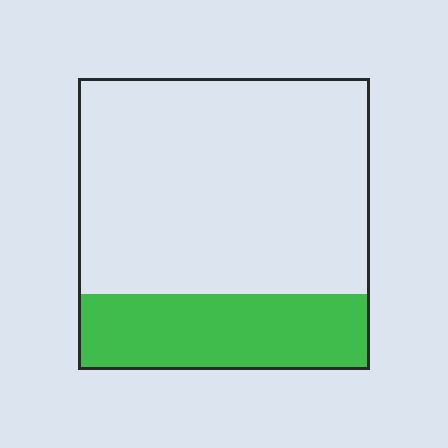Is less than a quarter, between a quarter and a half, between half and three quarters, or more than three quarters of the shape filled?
Between a quarter and a half.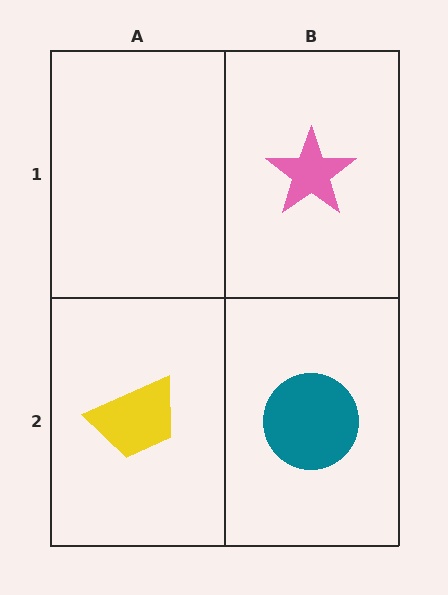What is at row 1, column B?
A pink star.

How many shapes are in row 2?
2 shapes.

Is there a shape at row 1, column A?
No, that cell is empty.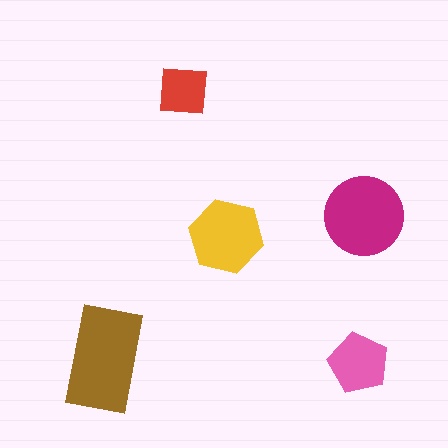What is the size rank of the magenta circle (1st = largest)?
2nd.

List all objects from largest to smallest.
The brown rectangle, the magenta circle, the yellow hexagon, the pink pentagon, the red square.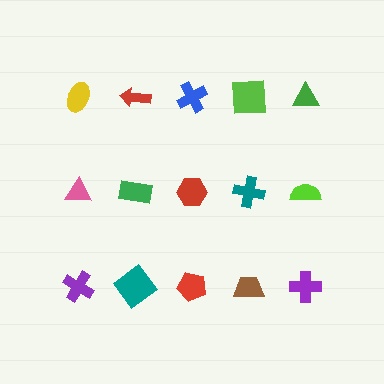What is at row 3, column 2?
A teal diamond.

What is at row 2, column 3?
A red hexagon.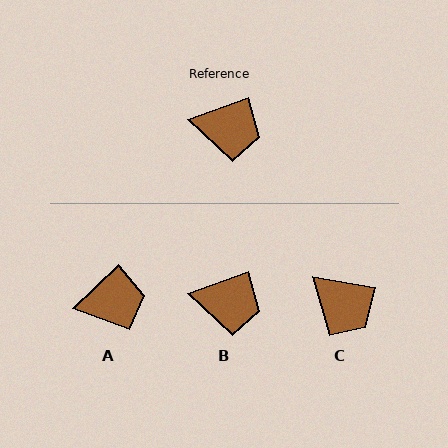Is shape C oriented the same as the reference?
No, it is off by about 30 degrees.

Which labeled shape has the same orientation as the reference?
B.